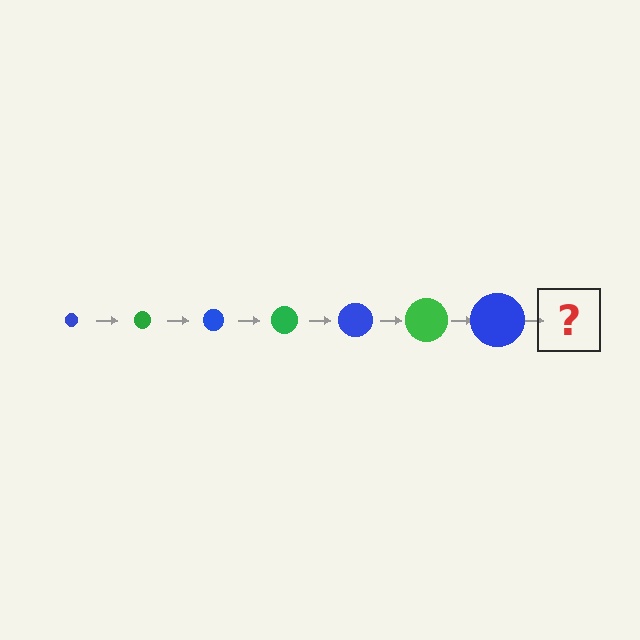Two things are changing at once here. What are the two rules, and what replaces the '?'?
The two rules are that the circle grows larger each step and the color cycles through blue and green. The '?' should be a green circle, larger than the previous one.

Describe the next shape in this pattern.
It should be a green circle, larger than the previous one.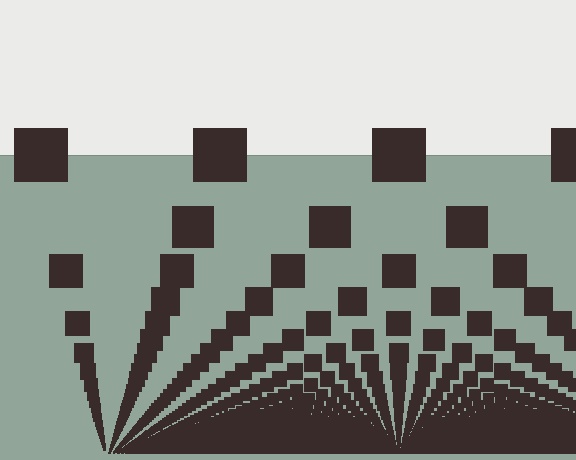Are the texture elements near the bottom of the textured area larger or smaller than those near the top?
Smaller. The gradient is inverted — elements near the bottom are smaller and denser.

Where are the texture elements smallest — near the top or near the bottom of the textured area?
Near the bottom.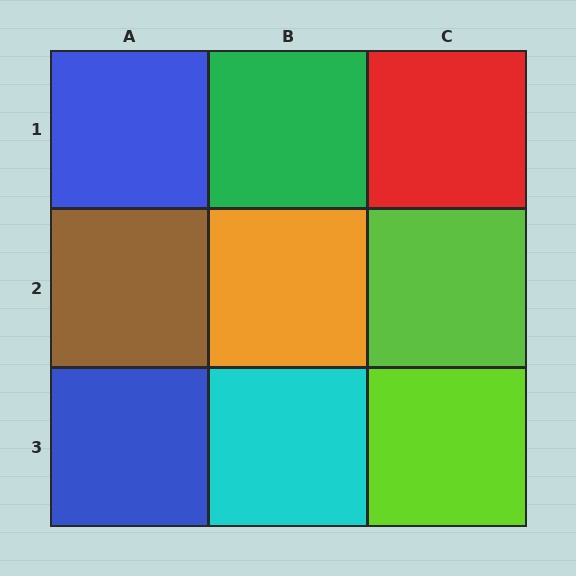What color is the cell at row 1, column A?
Blue.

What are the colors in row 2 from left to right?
Brown, orange, lime.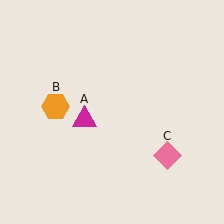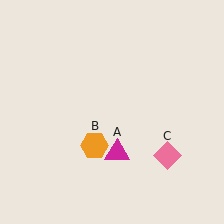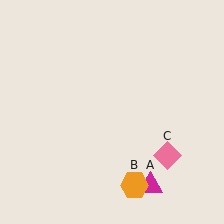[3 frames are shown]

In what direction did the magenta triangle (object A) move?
The magenta triangle (object A) moved down and to the right.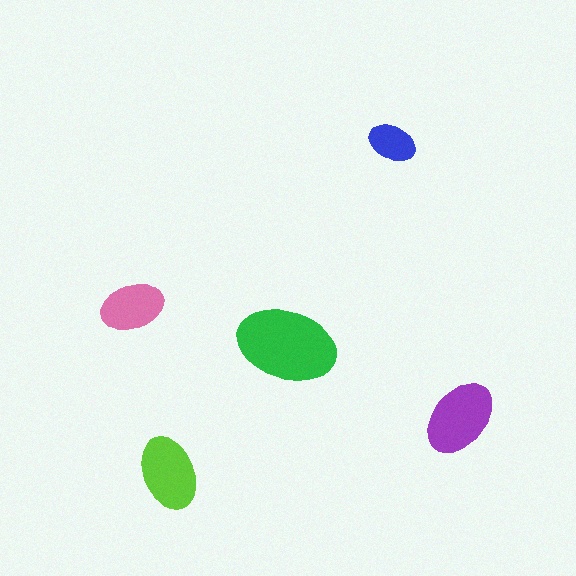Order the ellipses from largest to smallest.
the green one, the purple one, the lime one, the pink one, the blue one.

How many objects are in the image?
There are 5 objects in the image.